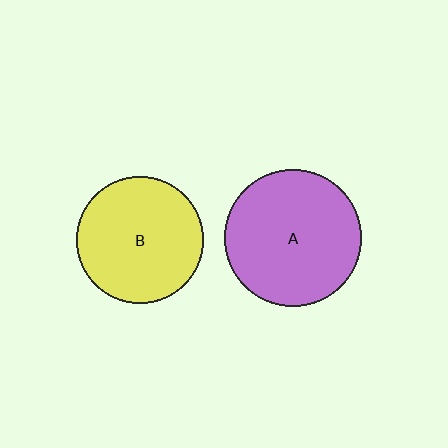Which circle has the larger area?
Circle A (purple).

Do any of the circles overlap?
No, none of the circles overlap.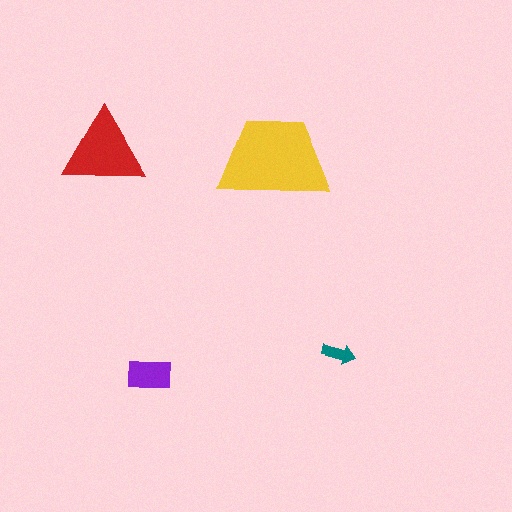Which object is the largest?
The yellow trapezoid.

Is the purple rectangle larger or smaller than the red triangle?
Smaller.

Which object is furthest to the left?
The red triangle is leftmost.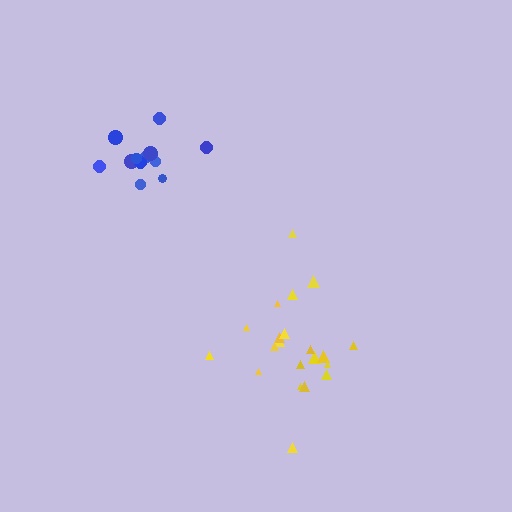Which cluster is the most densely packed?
Blue.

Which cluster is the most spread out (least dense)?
Yellow.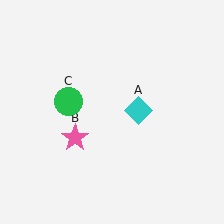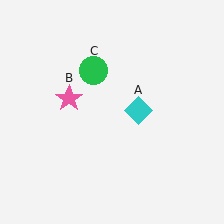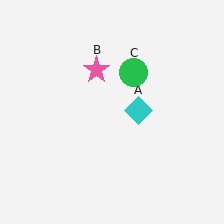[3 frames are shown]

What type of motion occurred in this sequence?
The pink star (object B), green circle (object C) rotated clockwise around the center of the scene.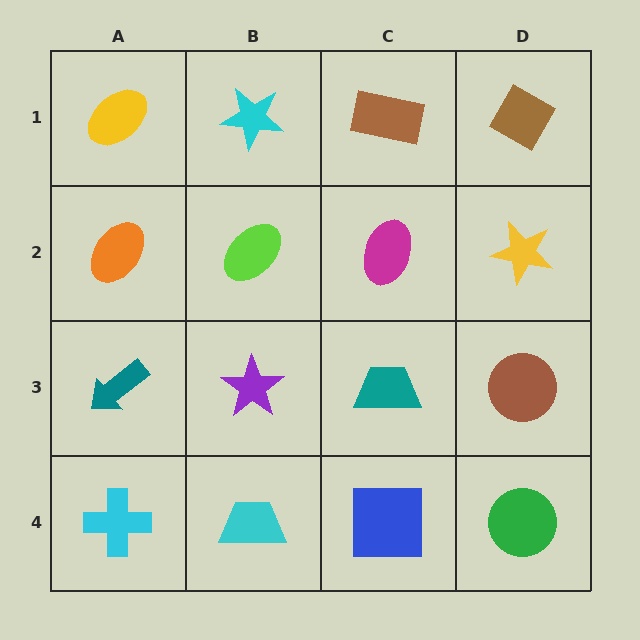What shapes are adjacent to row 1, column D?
A yellow star (row 2, column D), a brown rectangle (row 1, column C).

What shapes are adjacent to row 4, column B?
A purple star (row 3, column B), a cyan cross (row 4, column A), a blue square (row 4, column C).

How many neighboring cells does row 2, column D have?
3.